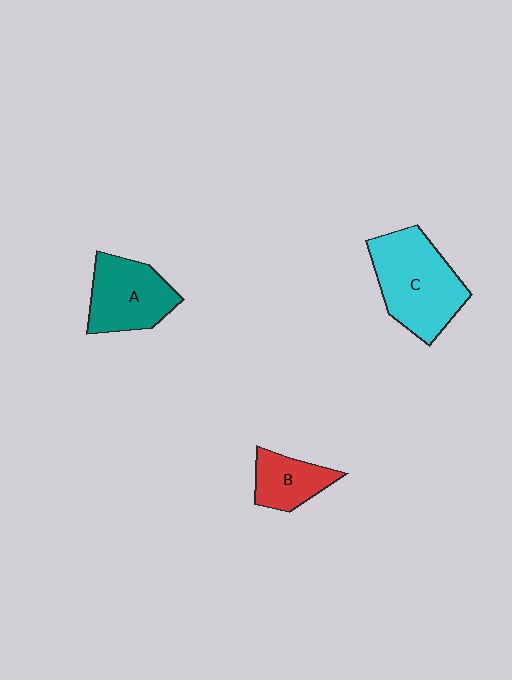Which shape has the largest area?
Shape C (cyan).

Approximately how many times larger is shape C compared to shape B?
Approximately 2.0 times.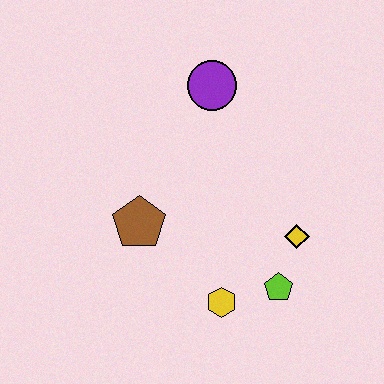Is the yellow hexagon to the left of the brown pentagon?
No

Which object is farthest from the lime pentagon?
The purple circle is farthest from the lime pentagon.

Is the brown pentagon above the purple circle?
No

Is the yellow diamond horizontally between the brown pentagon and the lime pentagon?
No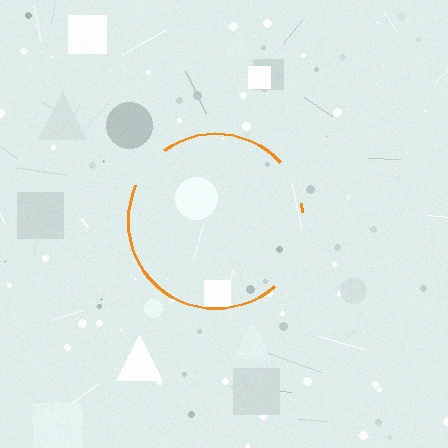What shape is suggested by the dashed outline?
The dashed outline suggests a circle.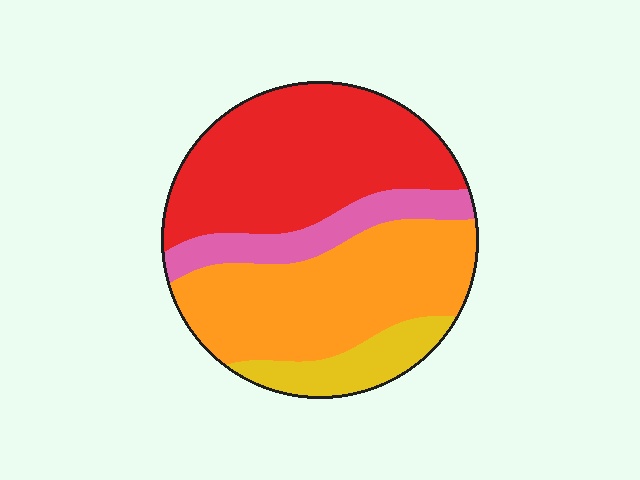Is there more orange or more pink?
Orange.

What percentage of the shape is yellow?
Yellow covers 11% of the shape.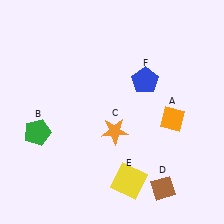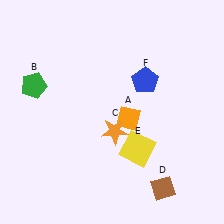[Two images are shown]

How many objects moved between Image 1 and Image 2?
3 objects moved between the two images.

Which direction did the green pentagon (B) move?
The green pentagon (B) moved up.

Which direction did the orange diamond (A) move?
The orange diamond (A) moved left.